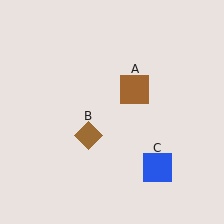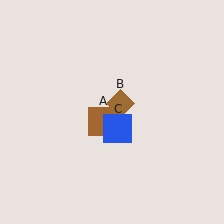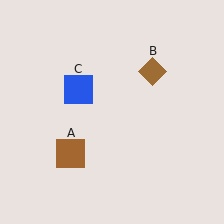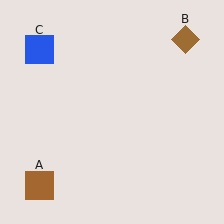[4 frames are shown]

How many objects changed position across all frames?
3 objects changed position: brown square (object A), brown diamond (object B), blue square (object C).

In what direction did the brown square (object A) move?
The brown square (object A) moved down and to the left.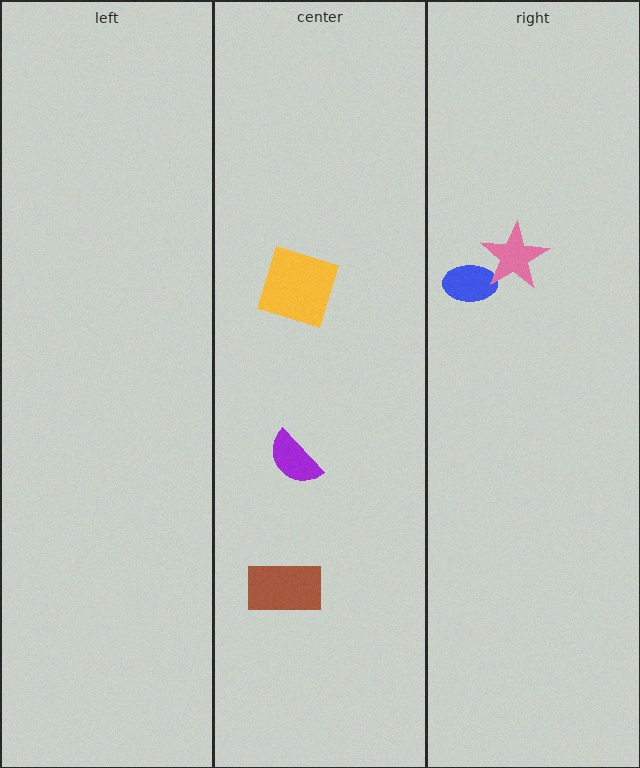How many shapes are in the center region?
3.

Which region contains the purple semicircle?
The center region.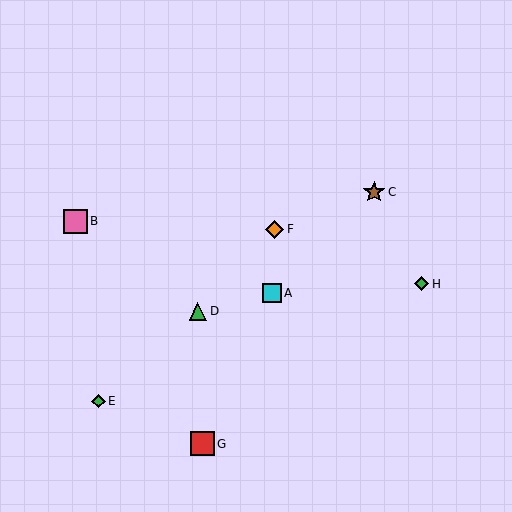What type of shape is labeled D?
Shape D is a green triangle.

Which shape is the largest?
The pink square (labeled B) is the largest.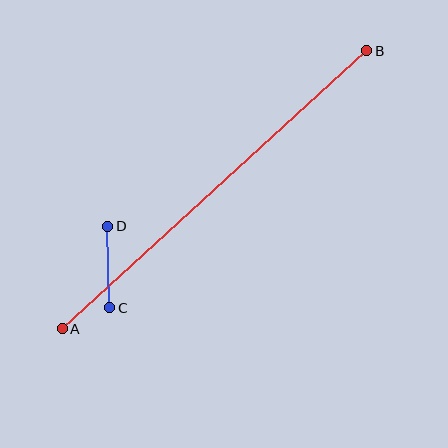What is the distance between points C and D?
The distance is approximately 82 pixels.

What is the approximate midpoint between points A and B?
The midpoint is at approximately (214, 190) pixels.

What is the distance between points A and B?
The distance is approximately 412 pixels.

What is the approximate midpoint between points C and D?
The midpoint is at approximately (109, 267) pixels.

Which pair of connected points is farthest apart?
Points A and B are farthest apart.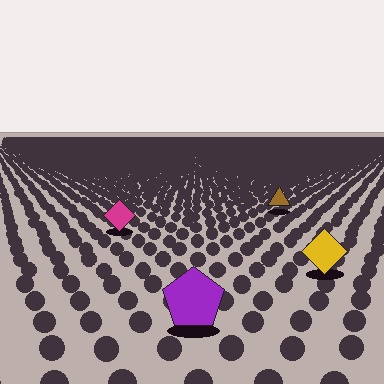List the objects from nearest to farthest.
From nearest to farthest: the purple pentagon, the yellow diamond, the magenta diamond, the brown triangle.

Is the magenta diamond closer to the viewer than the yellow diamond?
No. The yellow diamond is closer — you can tell from the texture gradient: the ground texture is coarser near it.